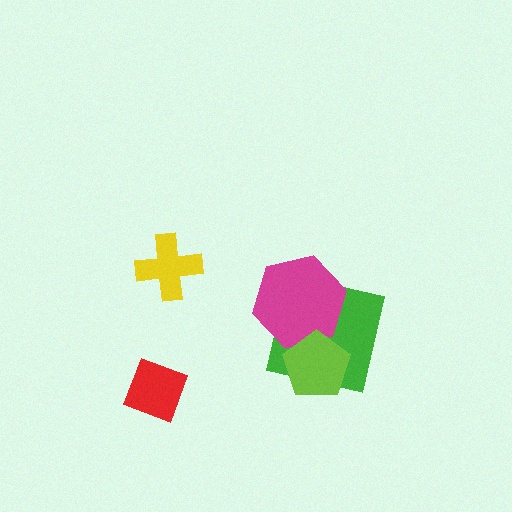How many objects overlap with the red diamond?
0 objects overlap with the red diamond.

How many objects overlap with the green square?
2 objects overlap with the green square.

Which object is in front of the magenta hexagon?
The lime pentagon is in front of the magenta hexagon.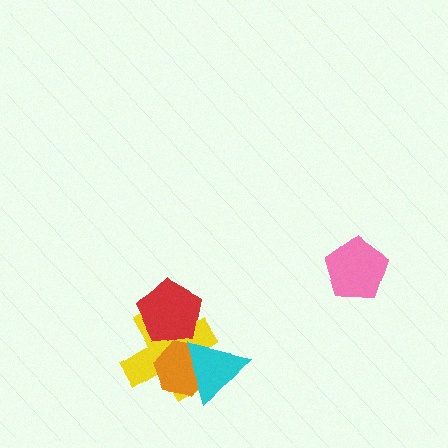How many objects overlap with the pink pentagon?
0 objects overlap with the pink pentagon.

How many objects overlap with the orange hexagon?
2 objects overlap with the orange hexagon.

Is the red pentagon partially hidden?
No, no other shape covers it.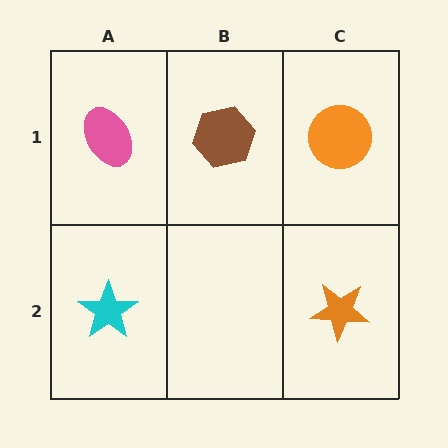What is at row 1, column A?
A pink ellipse.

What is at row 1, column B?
A brown hexagon.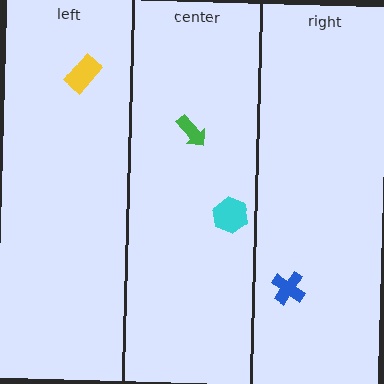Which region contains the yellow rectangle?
The left region.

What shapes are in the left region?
The yellow rectangle.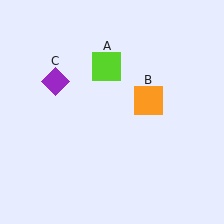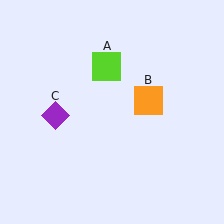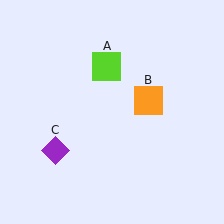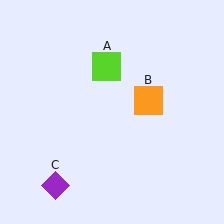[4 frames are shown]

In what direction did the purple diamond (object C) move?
The purple diamond (object C) moved down.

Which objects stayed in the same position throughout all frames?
Lime square (object A) and orange square (object B) remained stationary.